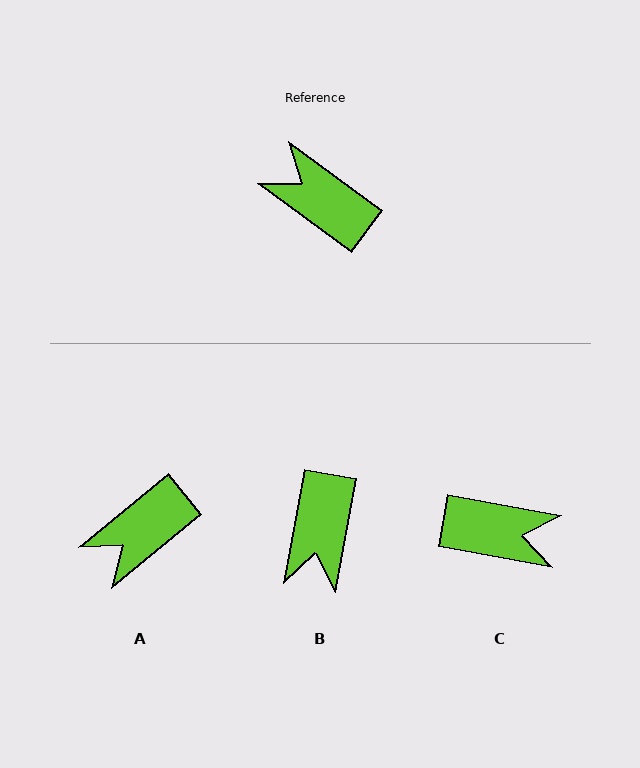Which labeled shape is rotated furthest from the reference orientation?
C, about 154 degrees away.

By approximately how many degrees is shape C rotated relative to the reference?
Approximately 154 degrees clockwise.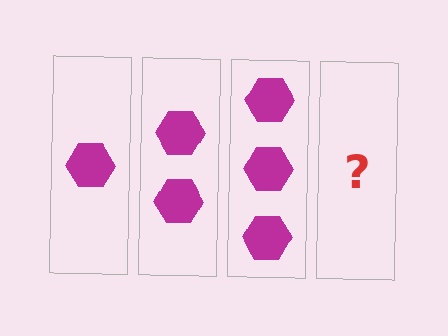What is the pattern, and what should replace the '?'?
The pattern is that each step adds one more hexagon. The '?' should be 4 hexagons.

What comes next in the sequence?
The next element should be 4 hexagons.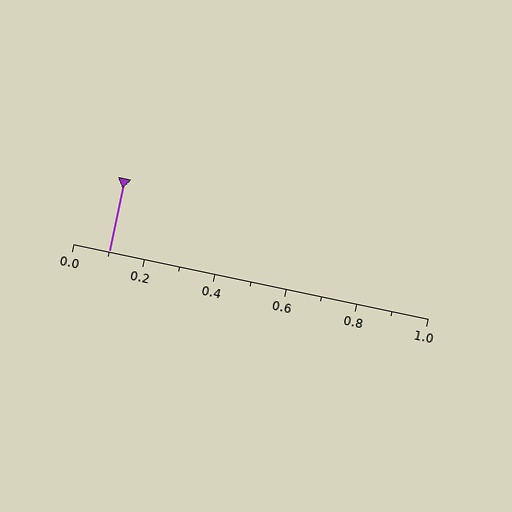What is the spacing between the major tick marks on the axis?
The major ticks are spaced 0.2 apart.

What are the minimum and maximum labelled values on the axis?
The axis runs from 0.0 to 1.0.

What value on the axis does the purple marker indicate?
The marker indicates approximately 0.1.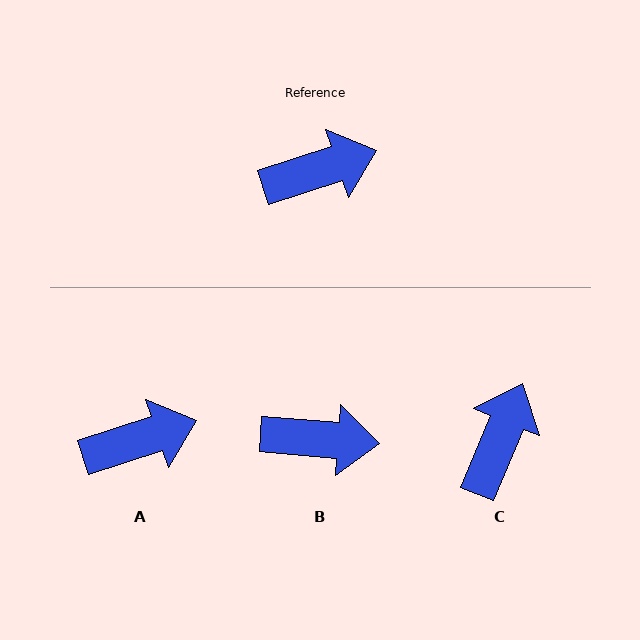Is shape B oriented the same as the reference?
No, it is off by about 23 degrees.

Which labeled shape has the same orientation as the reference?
A.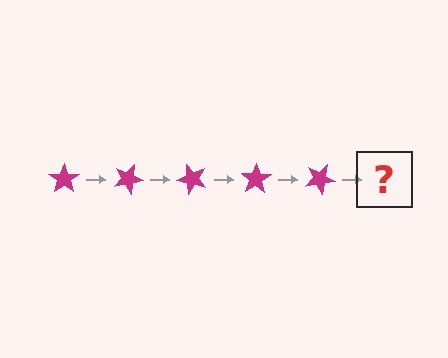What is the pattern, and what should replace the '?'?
The pattern is that the star rotates 25 degrees each step. The '?' should be a magenta star rotated 125 degrees.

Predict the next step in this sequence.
The next step is a magenta star rotated 125 degrees.